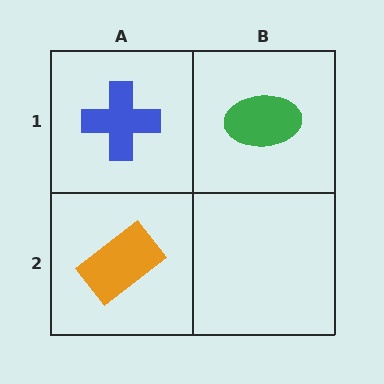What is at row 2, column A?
An orange rectangle.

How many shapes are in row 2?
1 shape.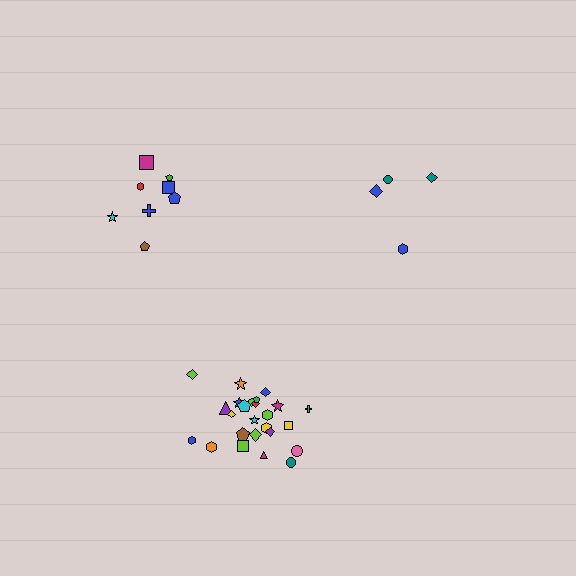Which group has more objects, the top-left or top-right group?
The top-left group.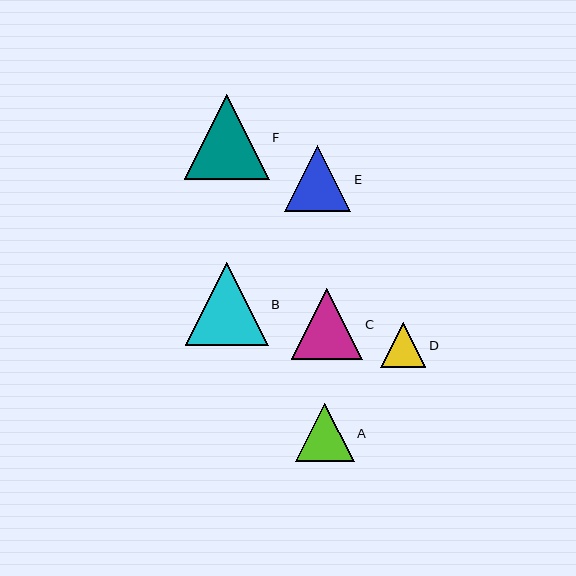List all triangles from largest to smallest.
From largest to smallest: F, B, C, E, A, D.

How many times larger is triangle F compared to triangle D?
Triangle F is approximately 1.9 times the size of triangle D.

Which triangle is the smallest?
Triangle D is the smallest with a size of approximately 45 pixels.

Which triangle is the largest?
Triangle F is the largest with a size of approximately 85 pixels.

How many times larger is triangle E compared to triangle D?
Triangle E is approximately 1.5 times the size of triangle D.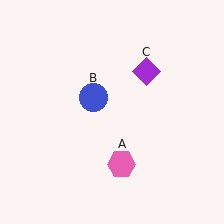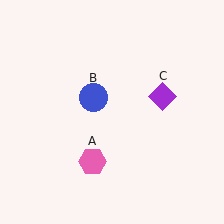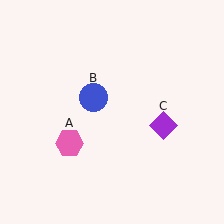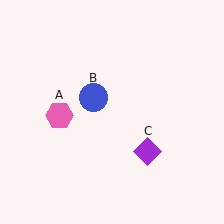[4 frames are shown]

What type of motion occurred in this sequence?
The pink hexagon (object A), purple diamond (object C) rotated clockwise around the center of the scene.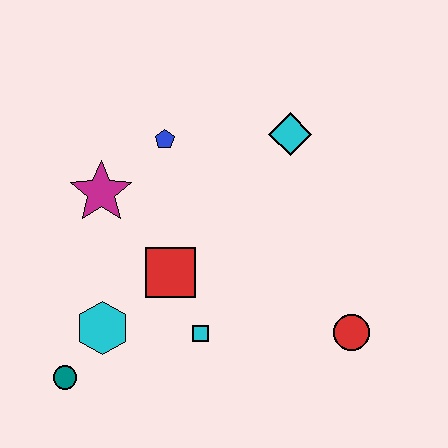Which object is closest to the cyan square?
The red square is closest to the cyan square.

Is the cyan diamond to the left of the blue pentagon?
No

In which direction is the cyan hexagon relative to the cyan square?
The cyan hexagon is to the left of the cyan square.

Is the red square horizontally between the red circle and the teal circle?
Yes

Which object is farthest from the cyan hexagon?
The cyan diamond is farthest from the cyan hexagon.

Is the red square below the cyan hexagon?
No